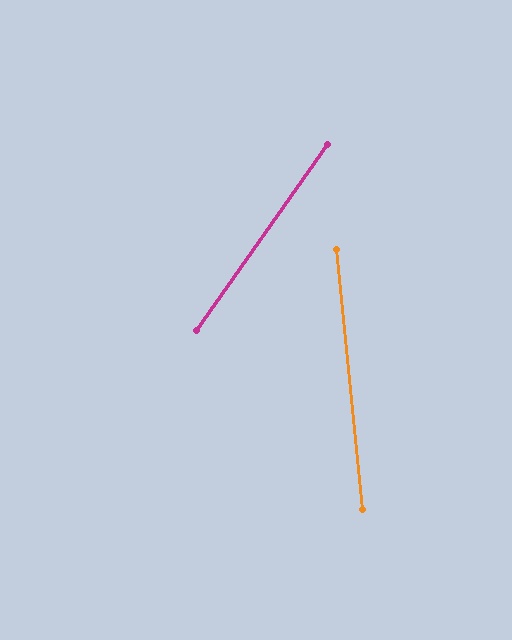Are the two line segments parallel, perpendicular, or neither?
Neither parallel nor perpendicular — they differ by about 41°.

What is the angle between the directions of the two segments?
Approximately 41 degrees.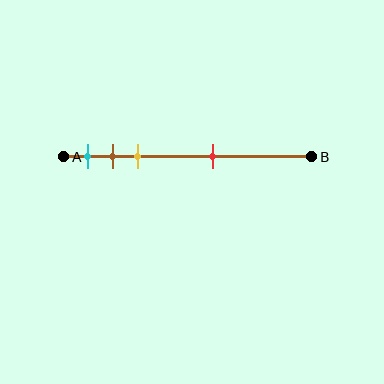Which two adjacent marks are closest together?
The brown and yellow marks are the closest adjacent pair.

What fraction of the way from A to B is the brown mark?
The brown mark is approximately 20% (0.2) of the way from A to B.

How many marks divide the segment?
There are 4 marks dividing the segment.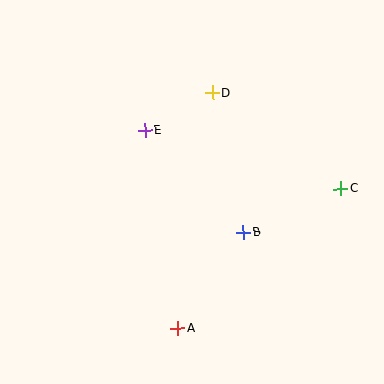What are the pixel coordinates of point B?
Point B is at (243, 232).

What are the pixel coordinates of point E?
Point E is at (145, 130).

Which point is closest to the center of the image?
Point B at (243, 232) is closest to the center.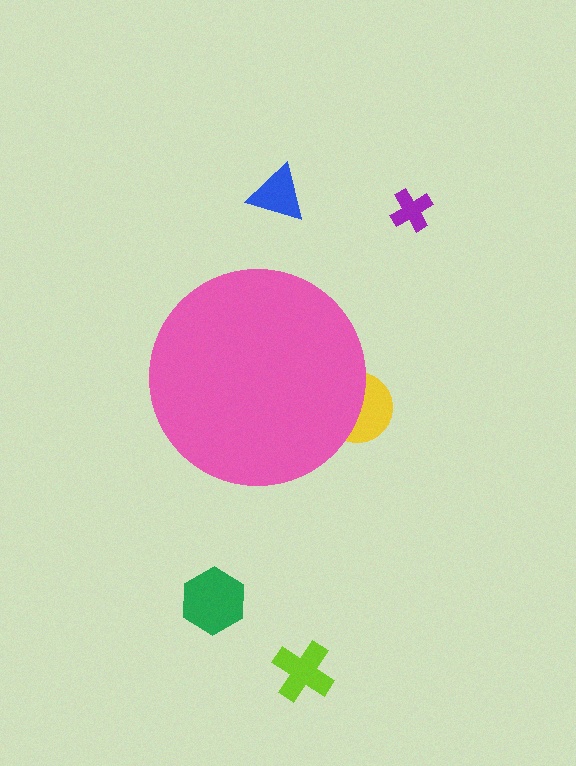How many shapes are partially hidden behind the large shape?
1 shape is partially hidden.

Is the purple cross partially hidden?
No, the purple cross is fully visible.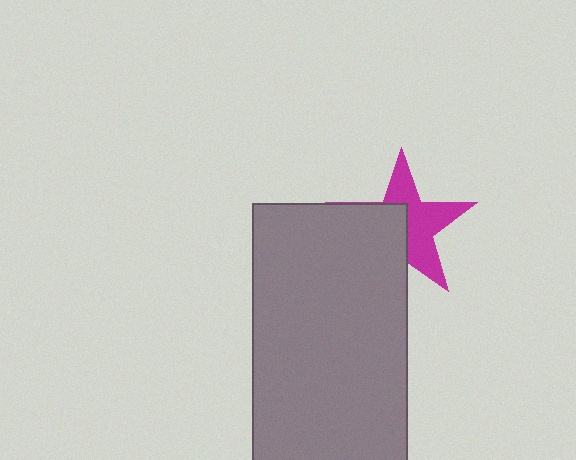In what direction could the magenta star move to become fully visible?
The magenta star could move toward the upper-right. That would shift it out from behind the gray rectangle entirely.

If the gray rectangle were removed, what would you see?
You would see the complete magenta star.